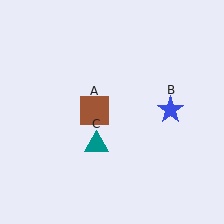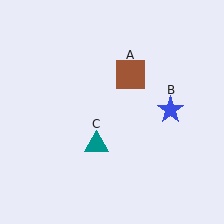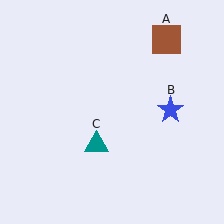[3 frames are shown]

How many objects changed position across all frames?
1 object changed position: brown square (object A).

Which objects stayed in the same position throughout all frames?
Blue star (object B) and teal triangle (object C) remained stationary.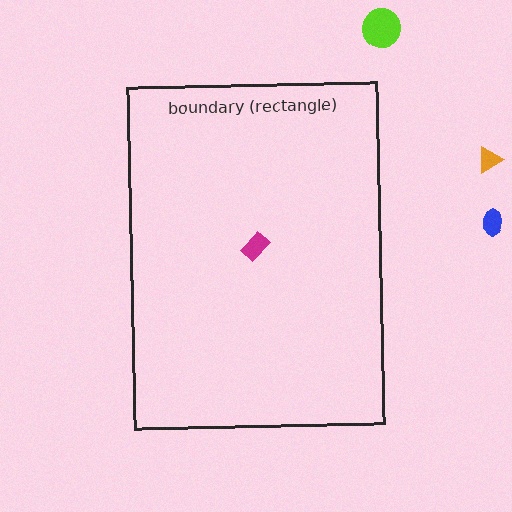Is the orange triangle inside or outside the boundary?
Outside.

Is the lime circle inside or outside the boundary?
Outside.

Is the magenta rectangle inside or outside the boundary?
Inside.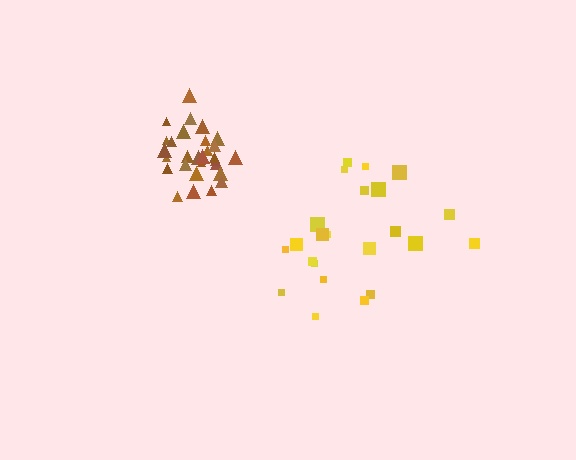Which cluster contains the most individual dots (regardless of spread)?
Brown (29).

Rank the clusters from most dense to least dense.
brown, yellow.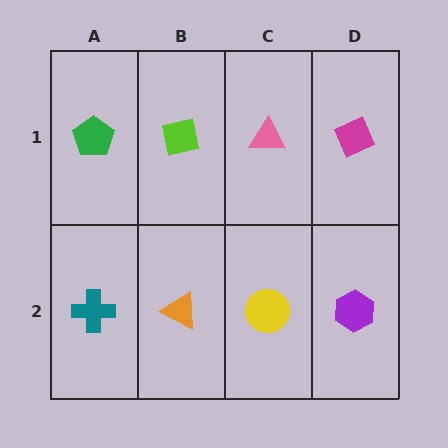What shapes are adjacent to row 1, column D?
A purple hexagon (row 2, column D), a pink triangle (row 1, column C).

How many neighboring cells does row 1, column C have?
3.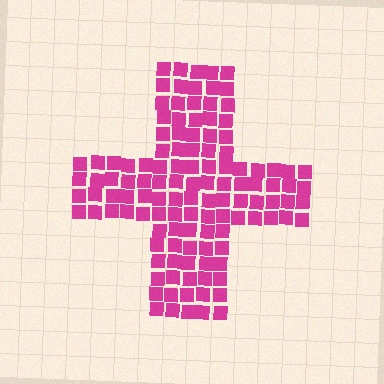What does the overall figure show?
The overall figure shows a cross.